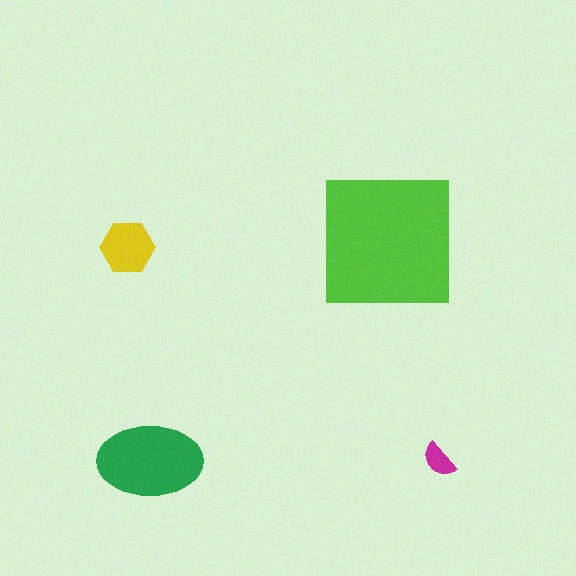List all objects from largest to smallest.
The lime square, the green ellipse, the yellow hexagon, the magenta semicircle.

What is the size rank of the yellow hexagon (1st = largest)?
3rd.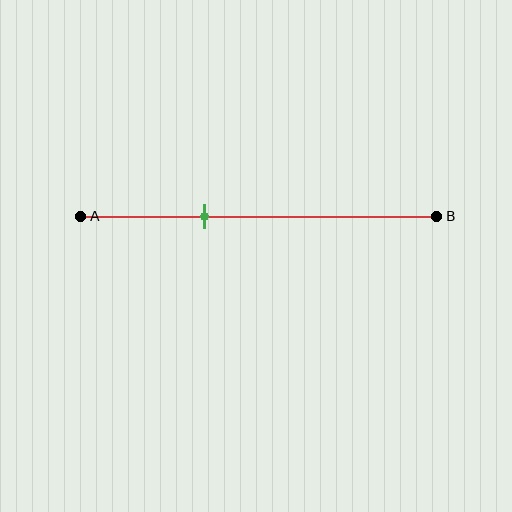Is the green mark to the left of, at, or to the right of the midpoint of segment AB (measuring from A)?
The green mark is to the left of the midpoint of segment AB.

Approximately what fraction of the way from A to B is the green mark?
The green mark is approximately 35% of the way from A to B.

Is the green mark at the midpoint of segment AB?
No, the mark is at about 35% from A, not at the 50% midpoint.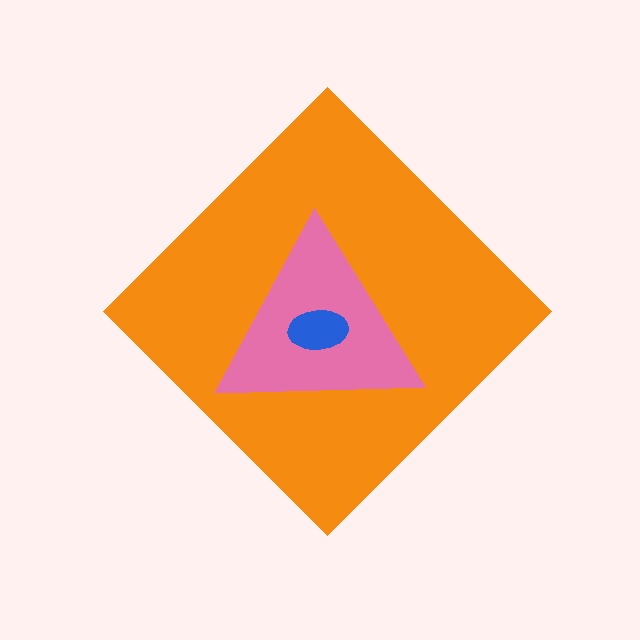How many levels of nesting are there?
3.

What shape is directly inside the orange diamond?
The pink triangle.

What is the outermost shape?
The orange diamond.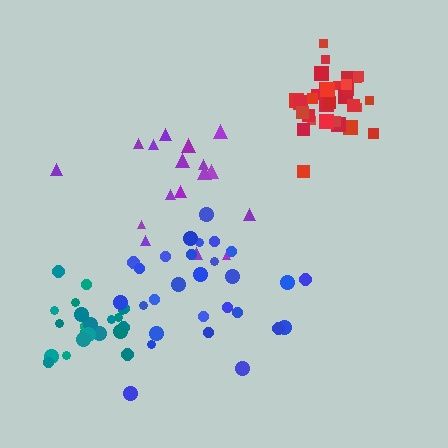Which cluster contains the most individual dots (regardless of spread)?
Red (32).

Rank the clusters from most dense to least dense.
red, teal, blue, purple.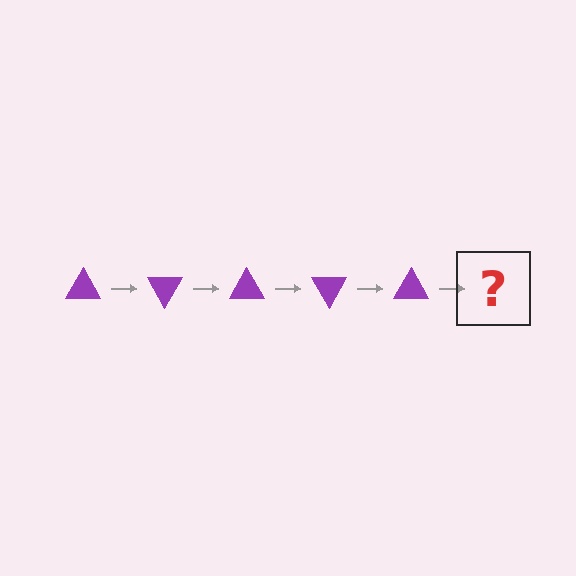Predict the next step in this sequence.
The next step is a purple triangle rotated 300 degrees.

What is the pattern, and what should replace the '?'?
The pattern is that the triangle rotates 60 degrees each step. The '?' should be a purple triangle rotated 300 degrees.